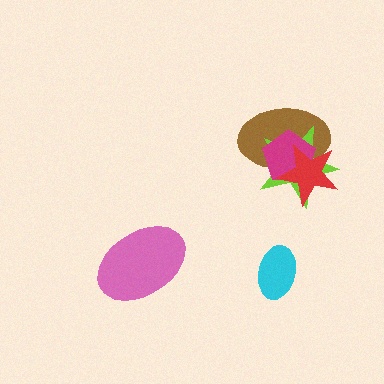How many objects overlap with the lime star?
3 objects overlap with the lime star.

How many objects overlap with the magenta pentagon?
3 objects overlap with the magenta pentagon.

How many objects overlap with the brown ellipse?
3 objects overlap with the brown ellipse.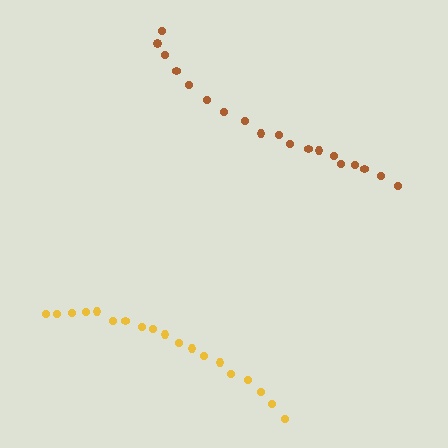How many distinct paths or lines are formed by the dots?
There are 2 distinct paths.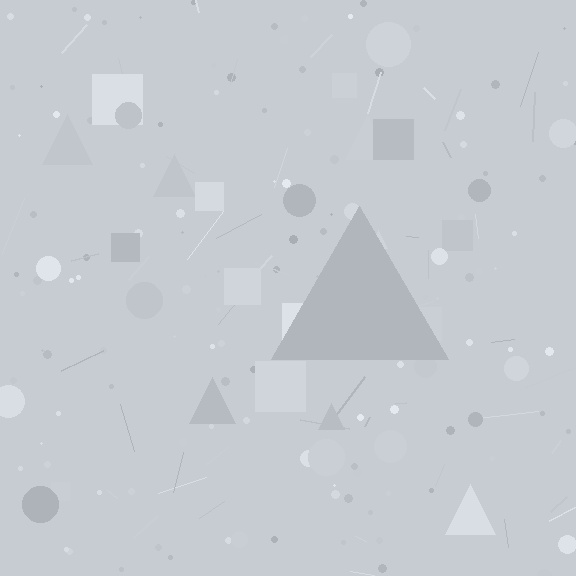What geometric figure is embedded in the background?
A triangle is embedded in the background.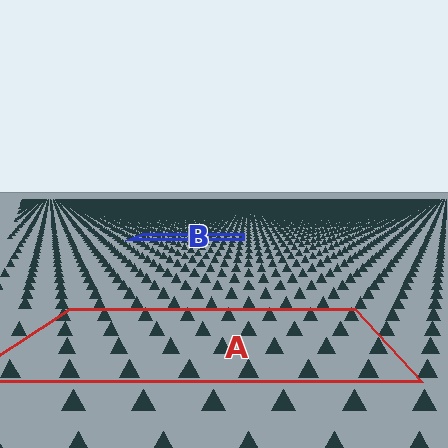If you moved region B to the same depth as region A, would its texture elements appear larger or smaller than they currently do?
They would appear larger. At a closer depth, the same texture elements are projected at a bigger on-screen size.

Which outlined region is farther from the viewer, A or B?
Region B is farther from the viewer — the texture elements inside it appear smaller and more densely packed.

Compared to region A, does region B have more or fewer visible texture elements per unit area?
Region B has more texture elements per unit area — they are packed more densely because it is farther away.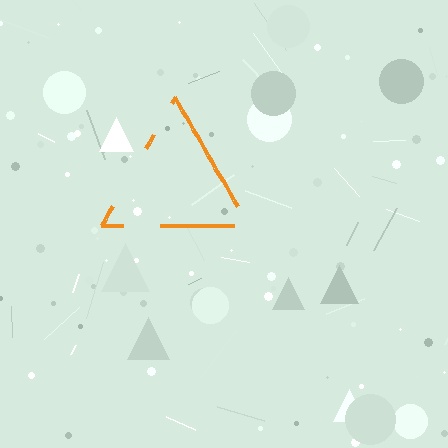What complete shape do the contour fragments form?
The contour fragments form a triangle.